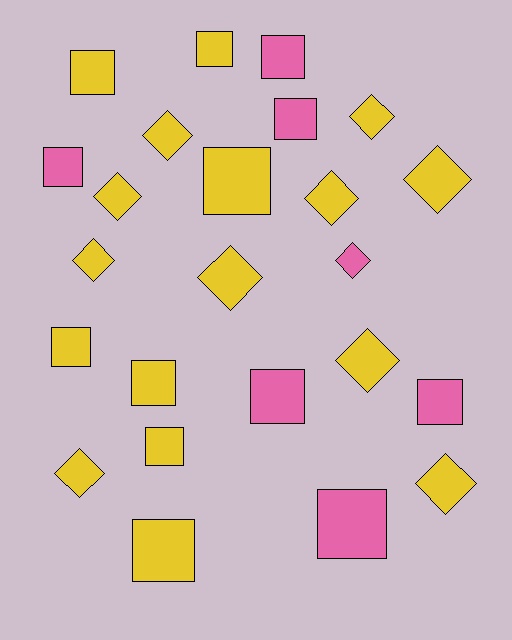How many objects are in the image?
There are 24 objects.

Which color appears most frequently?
Yellow, with 17 objects.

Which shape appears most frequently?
Square, with 13 objects.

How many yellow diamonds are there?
There are 10 yellow diamonds.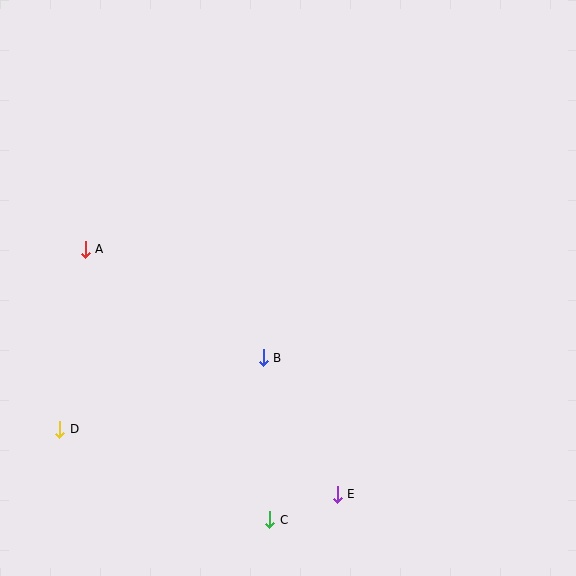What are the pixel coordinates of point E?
Point E is at (337, 494).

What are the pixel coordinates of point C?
Point C is at (270, 520).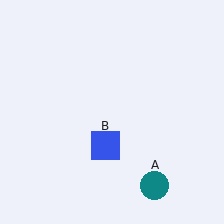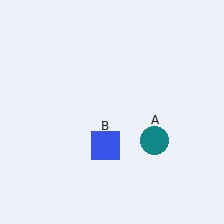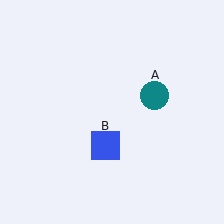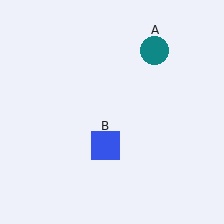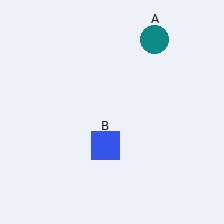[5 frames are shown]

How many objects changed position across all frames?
1 object changed position: teal circle (object A).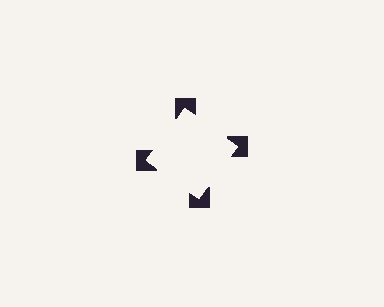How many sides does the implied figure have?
4 sides.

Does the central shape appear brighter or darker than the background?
It typically appears slightly brighter than the background, even though no actual brightness change is drawn.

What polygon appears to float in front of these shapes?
An illusory square — its edges are inferred from the aligned wedge cuts in the notched squares, not physically drawn.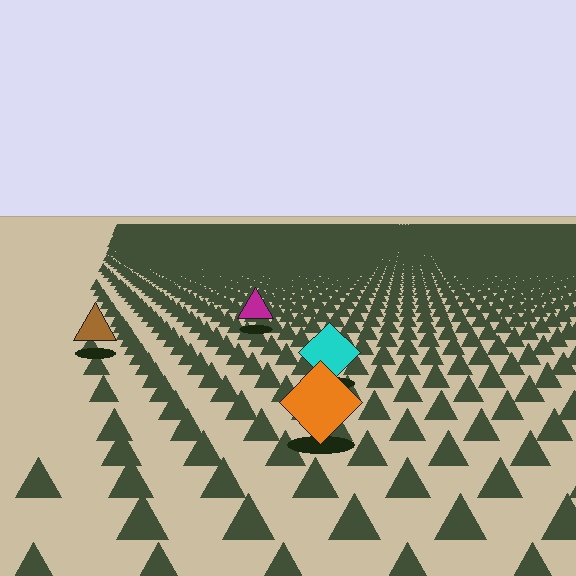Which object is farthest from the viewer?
The magenta triangle is farthest from the viewer. It appears smaller and the ground texture around it is denser.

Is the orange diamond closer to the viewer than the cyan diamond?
Yes. The orange diamond is closer — you can tell from the texture gradient: the ground texture is coarser near it.